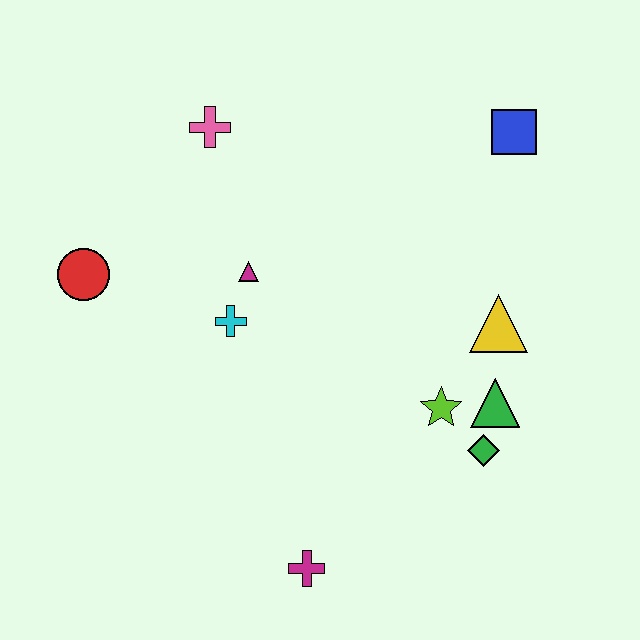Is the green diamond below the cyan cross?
Yes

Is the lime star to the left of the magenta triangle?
No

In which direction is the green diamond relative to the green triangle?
The green diamond is below the green triangle.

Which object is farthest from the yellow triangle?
The red circle is farthest from the yellow triangle.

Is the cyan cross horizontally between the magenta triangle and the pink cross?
Yes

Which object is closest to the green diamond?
The green triangle is closest to the green diamond.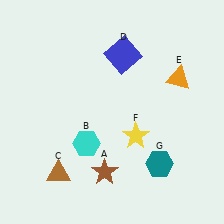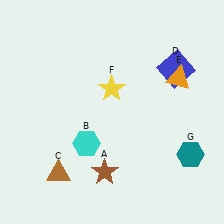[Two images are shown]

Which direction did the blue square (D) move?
The blue square (D) moved right.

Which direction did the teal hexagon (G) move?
The teal hexagon (G) moved right.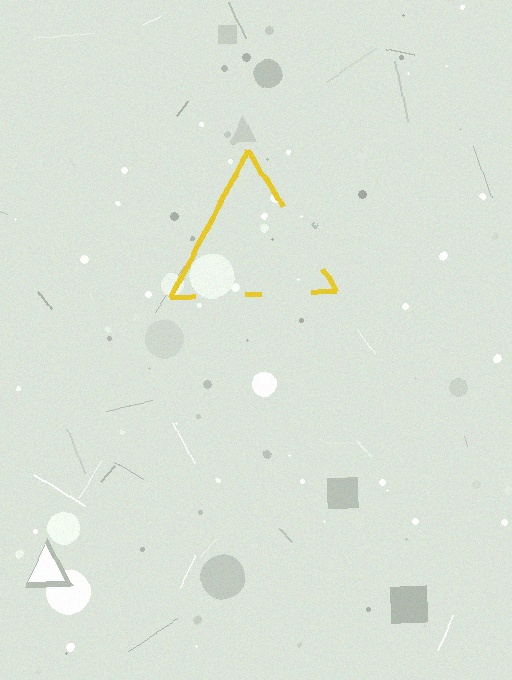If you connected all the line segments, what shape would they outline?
They would outline a triangle.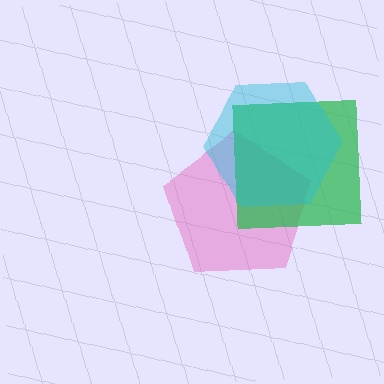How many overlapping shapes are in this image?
There are 3 overlapping shapes in the image.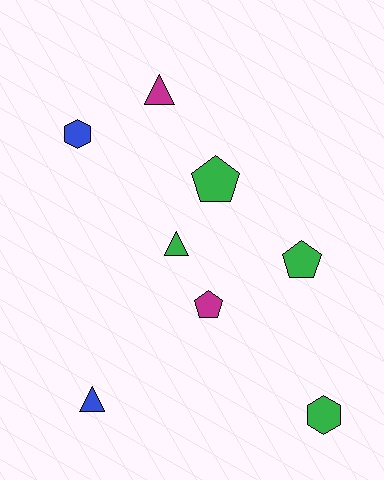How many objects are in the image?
There are 8 objects.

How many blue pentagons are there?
There are no blue pentagons.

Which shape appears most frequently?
Pentagon, with 3 objects.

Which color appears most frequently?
Green, with 4 objects.